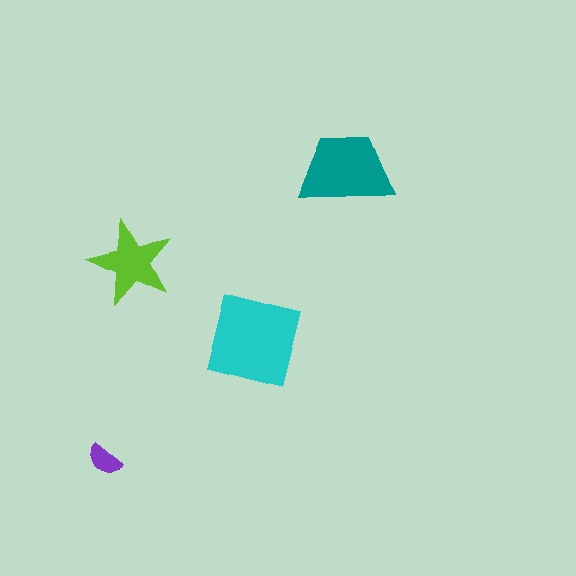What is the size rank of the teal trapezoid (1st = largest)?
2nd.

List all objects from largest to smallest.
The cyan square, the teal trapezoid, the lime star, the purple semicircle.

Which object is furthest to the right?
The teal trapezoid is rightmost.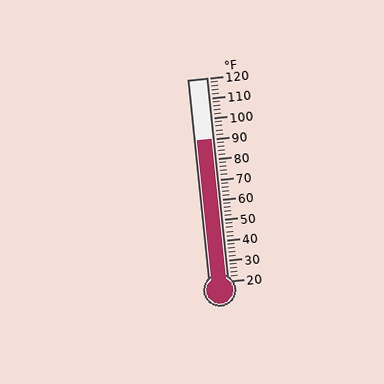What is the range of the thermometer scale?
The thermometer scale ranges from 20°F to 120°F.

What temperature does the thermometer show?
The thermometer shows approximately 90°F.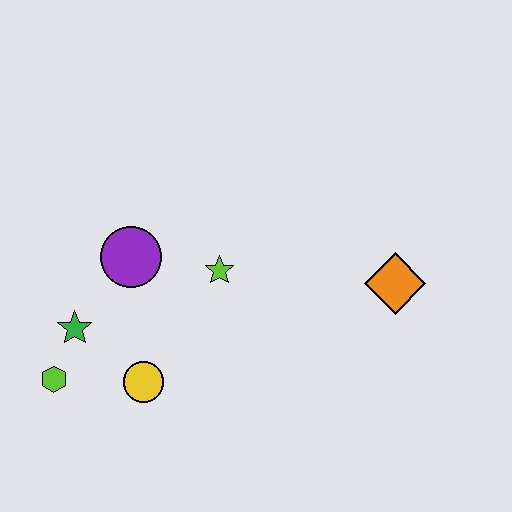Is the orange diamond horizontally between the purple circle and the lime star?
No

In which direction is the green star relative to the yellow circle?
The green star is to the left of the yellow circle.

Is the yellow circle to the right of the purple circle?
Yes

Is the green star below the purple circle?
Yes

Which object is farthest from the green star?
The orange diamond is farthest from the green star.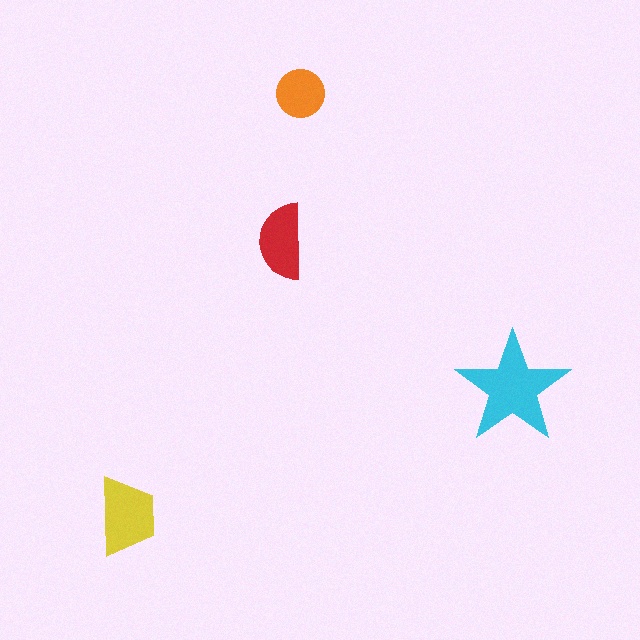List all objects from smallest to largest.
The orange circle, the red semicircle, the yellow trapezoid, the cyan star.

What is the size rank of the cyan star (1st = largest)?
1st.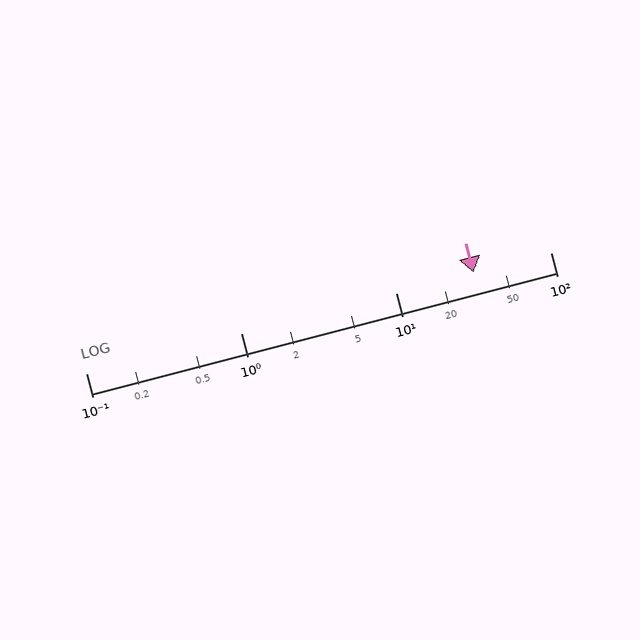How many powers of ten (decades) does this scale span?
The scale spans 3 decades, from 0.1 to 100.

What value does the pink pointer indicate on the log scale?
The pointer indicates approximately 32.